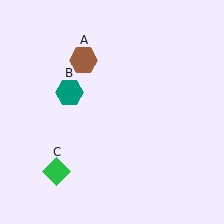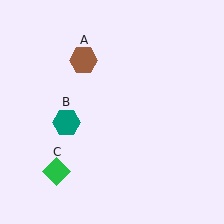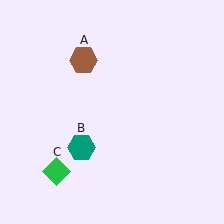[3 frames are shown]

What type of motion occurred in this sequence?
The teal hexagon (object B) rotated counterclockwise around the center of the scene.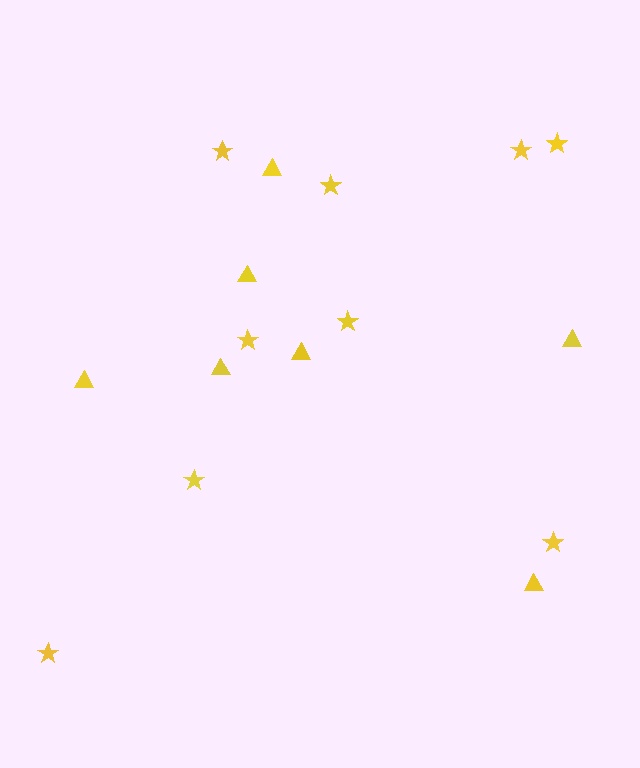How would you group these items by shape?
There are 2 groups: one group of stars (9) and one group of triangles (7).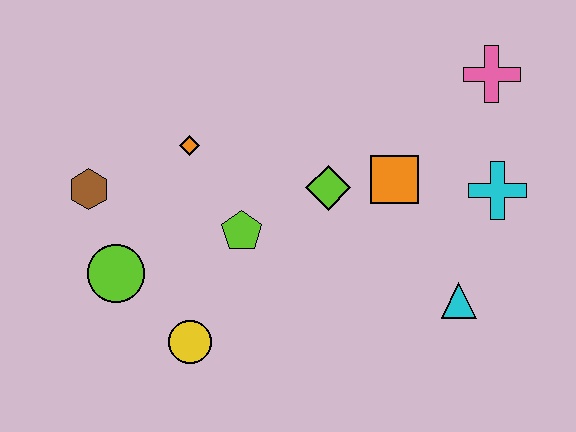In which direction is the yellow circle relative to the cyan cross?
The yellow circle is to the left of the cyan cross.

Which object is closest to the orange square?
The lime diamond is closest to the orange square.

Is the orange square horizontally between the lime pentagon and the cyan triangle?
Yes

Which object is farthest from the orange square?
The brown hexagon is farthest from the orange square.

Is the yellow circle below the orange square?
Yes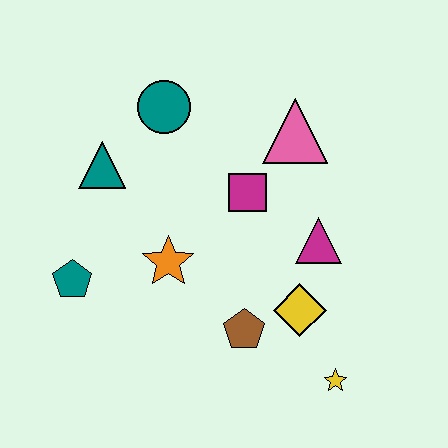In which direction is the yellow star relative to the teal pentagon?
The yellow star is to the right of the teal pentagon.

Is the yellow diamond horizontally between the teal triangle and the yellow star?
Yes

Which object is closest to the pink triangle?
The magenta square is closest to the pink triangle.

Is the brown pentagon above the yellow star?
Yes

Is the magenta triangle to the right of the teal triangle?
Yes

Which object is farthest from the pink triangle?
The teal pentagon is farthest from the pink triangle.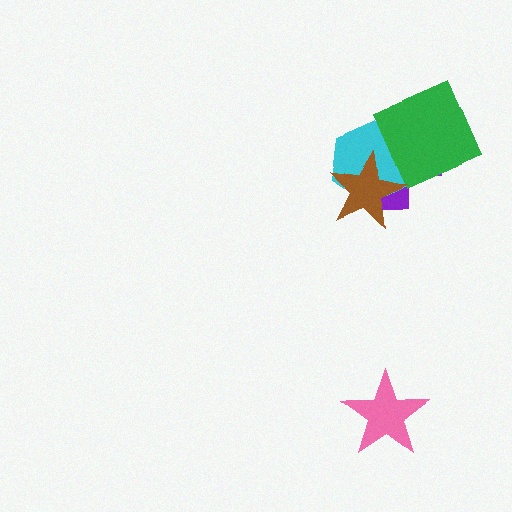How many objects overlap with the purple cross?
3 objects overlap with the purple cross.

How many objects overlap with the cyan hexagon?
3 objects overlap with the cyan hexagon.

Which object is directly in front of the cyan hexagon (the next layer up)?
The green square is directly in front of the cyan hexagon.